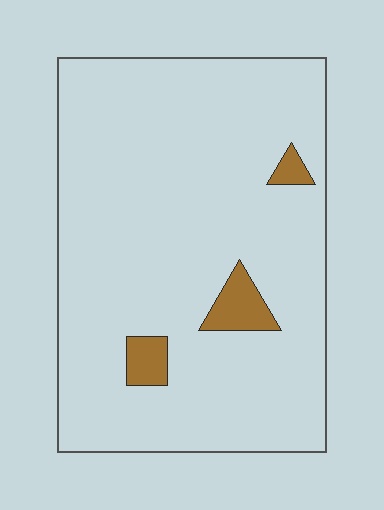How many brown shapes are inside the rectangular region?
3.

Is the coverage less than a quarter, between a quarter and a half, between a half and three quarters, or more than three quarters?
Less than a quarter.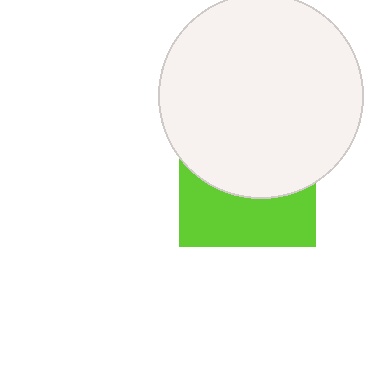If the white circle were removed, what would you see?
You would see the complete lime square.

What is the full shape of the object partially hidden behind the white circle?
The partially hidden object is a lime square.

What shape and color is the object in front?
The object in front is a white circle.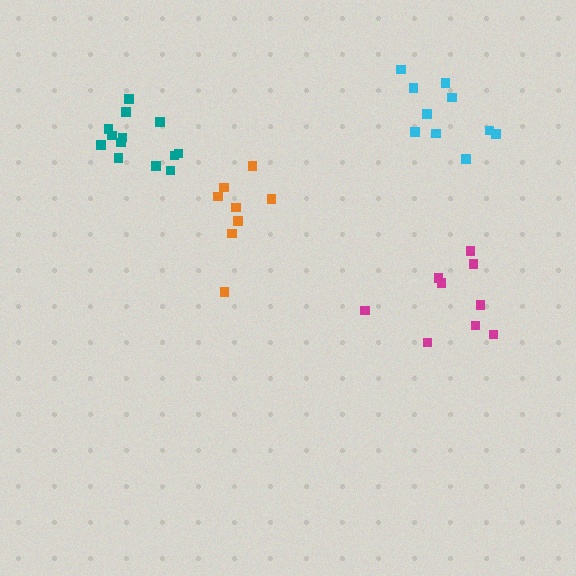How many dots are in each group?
Group 1: 8 dots, Group 2: 10 dots, Group 3: 13 dots, Group 4: 9 dots (40 total).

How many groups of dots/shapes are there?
There are 4 groups.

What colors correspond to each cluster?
The clusters are colored: orange, cyan, teal, magenta.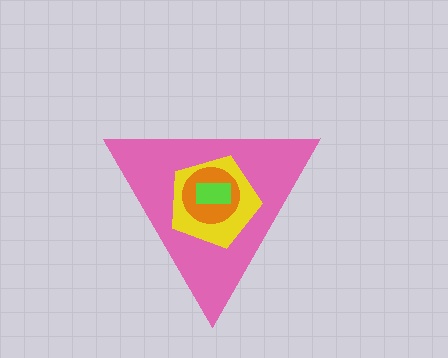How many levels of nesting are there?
4.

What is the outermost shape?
The pink triangle.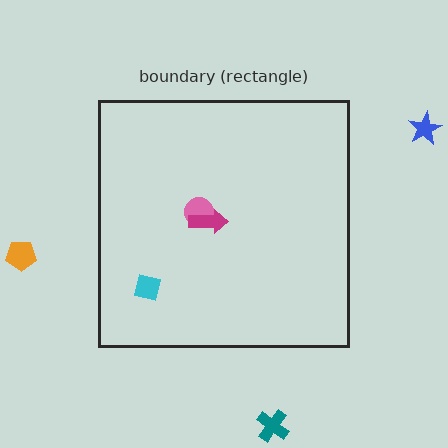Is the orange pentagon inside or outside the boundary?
Outside.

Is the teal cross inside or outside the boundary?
Outside.